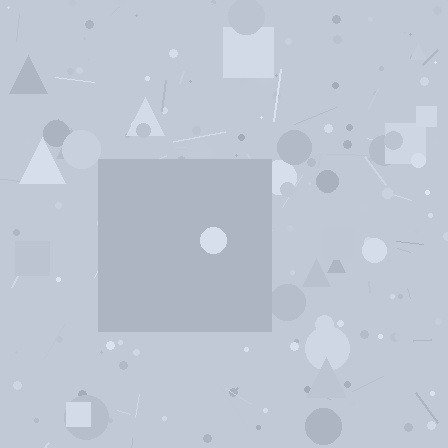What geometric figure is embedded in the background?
A square is embedded in the background.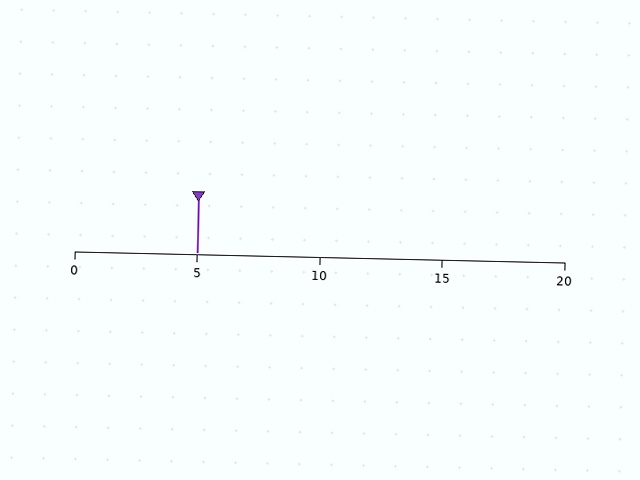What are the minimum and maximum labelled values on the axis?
The axis runs from 0 to 20.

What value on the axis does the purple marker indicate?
The marker indicates approximately 5.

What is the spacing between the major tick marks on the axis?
The major ticks are spaced 5 apart.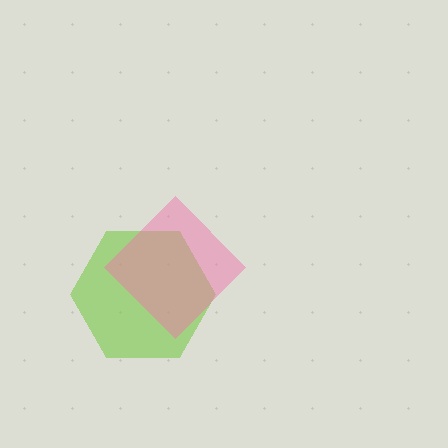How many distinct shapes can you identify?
There are 2 distinct shapes: a lime hexagon, a pink diamond.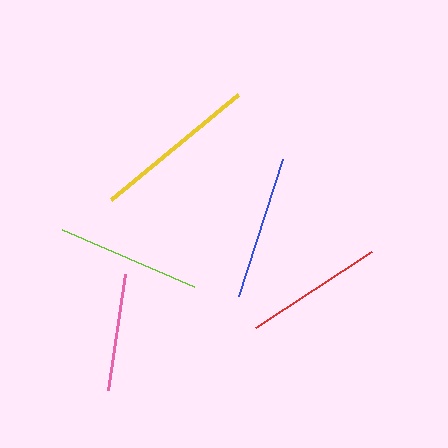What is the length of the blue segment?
The blue segment is approximately 144 pixels long.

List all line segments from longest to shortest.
From longest to shortest: yellow, blue, lime, red, pink.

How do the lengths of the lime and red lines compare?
The lime and red lines are approximately the same length.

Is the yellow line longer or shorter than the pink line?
The yellow line is longer than the pink line.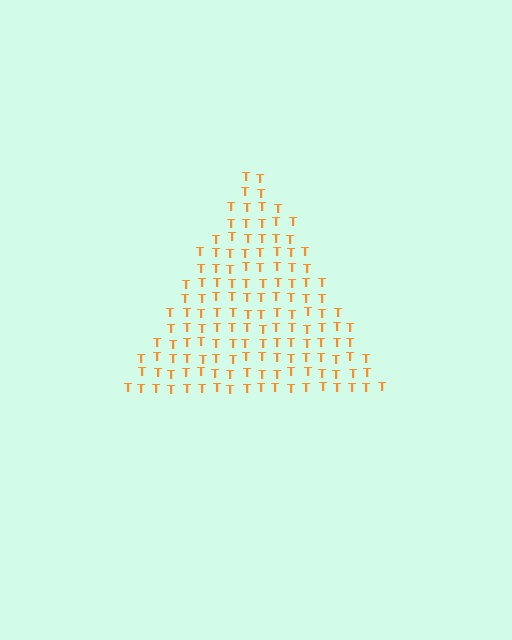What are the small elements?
The small elements are letter T's.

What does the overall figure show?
The overall figure shows a triangle.